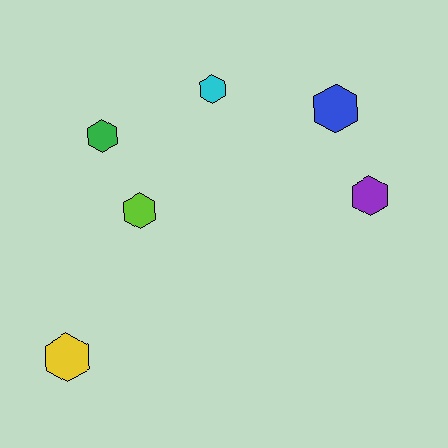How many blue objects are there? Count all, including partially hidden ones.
There is 1 blue object.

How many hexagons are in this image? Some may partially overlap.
There are 6 hexagons.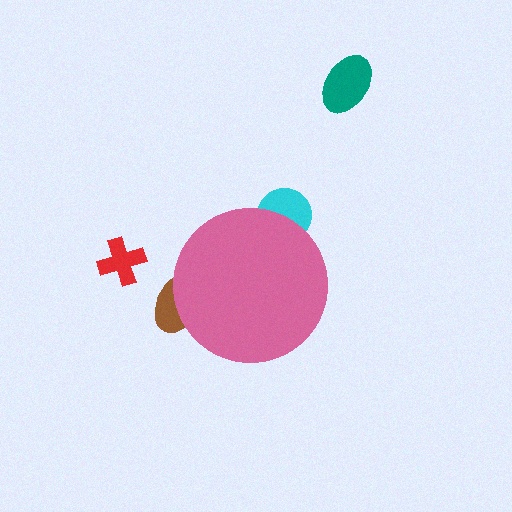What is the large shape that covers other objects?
A pink circle.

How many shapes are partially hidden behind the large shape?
2 shapes are partially hidden.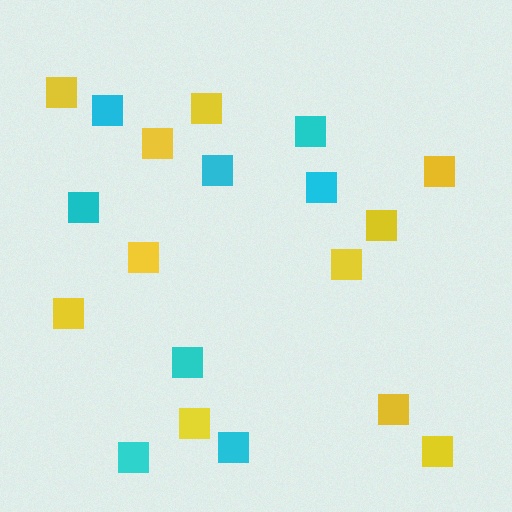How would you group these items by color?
There are 2 groups: one group of yellow squares (11) and one group of cyan squares (8).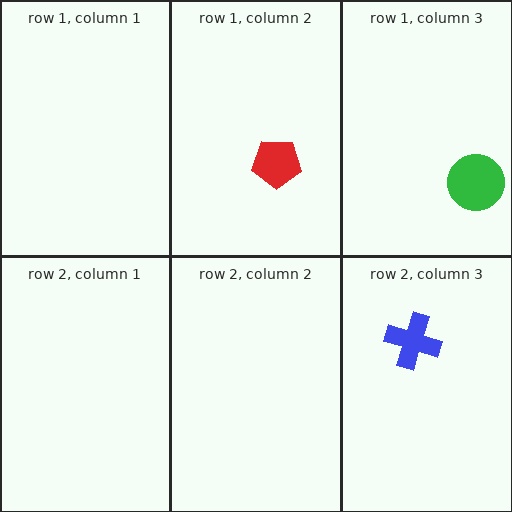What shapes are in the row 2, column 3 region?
The blue cross.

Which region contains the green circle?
The row 1, column 3 region.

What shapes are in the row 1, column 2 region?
The red pentagon.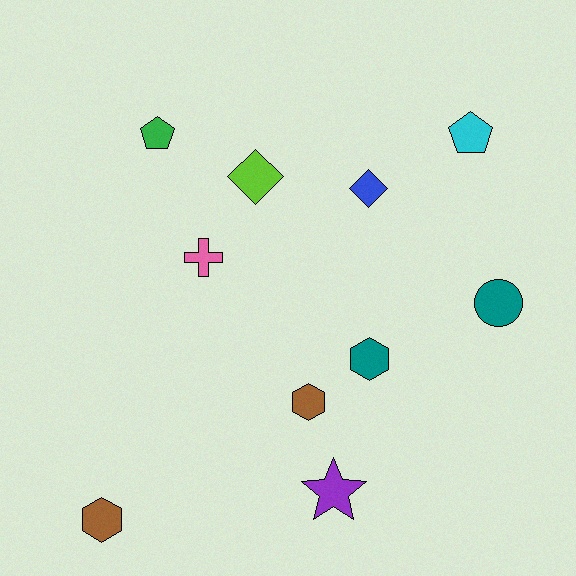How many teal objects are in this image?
There are 2 teal objects.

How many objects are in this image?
There are 10 objects.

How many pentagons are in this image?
There are 2 pentagons.